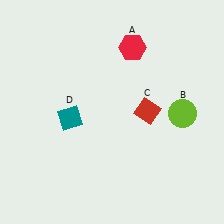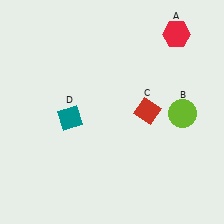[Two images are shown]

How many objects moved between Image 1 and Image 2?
1 object moved between the two images.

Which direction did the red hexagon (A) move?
The red hexagon (A) moved right.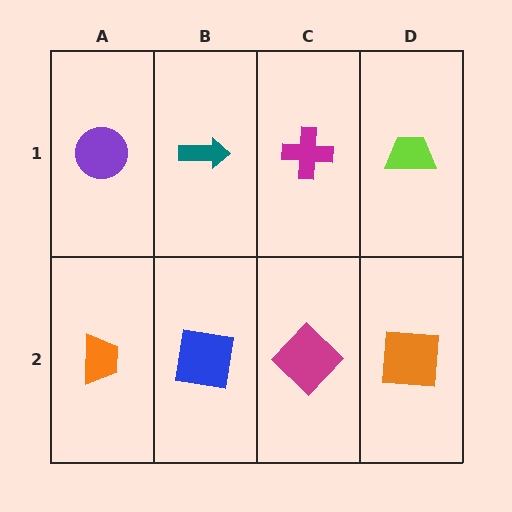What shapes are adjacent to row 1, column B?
A blue square (row 2, column B), a purple circle (row 1, column A), a magenta cross (row 1, column C).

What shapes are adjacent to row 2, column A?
A purple circle (row 1, column A), a blue square (row 2, column B).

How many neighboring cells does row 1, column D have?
2.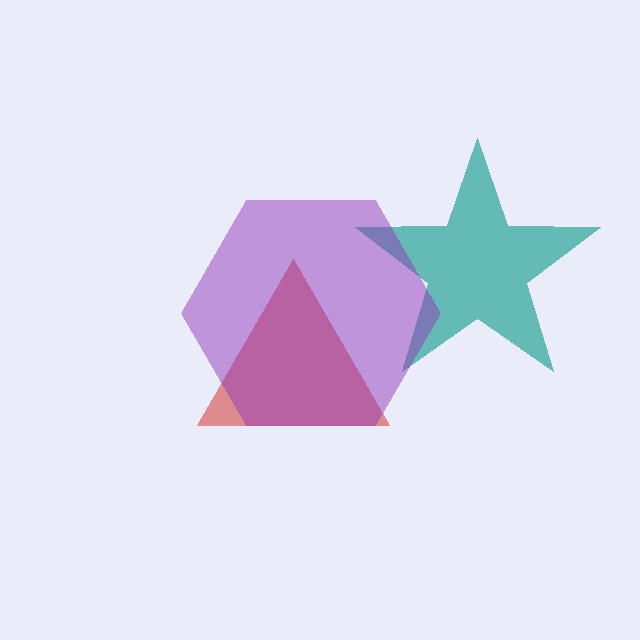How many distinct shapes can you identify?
There are 3 distinct shapes: a teal star, a red triangle, a purple hexagon.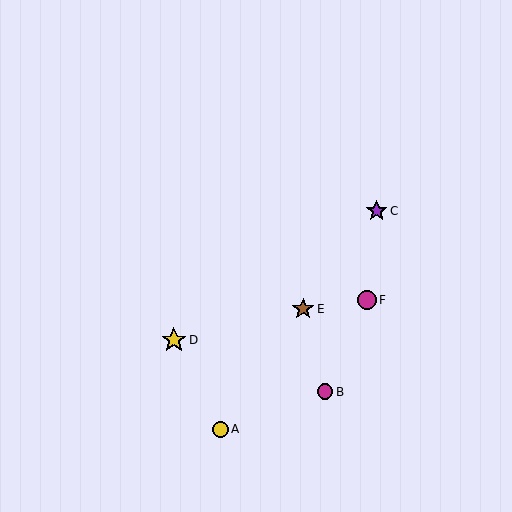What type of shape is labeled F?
Shape F is a magenta circle.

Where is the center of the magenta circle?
The center of the magenta circle is at (367, 300).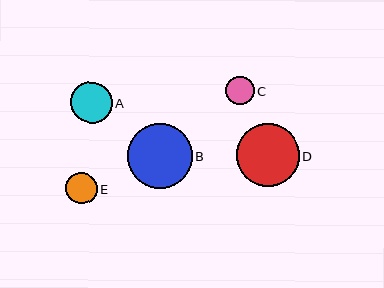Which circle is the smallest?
Circle C is the smallest with a size of approximately 28 pixels.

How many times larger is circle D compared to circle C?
Circle D is approximately 2.2 times the size of circle C.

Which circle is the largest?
Circle B is the largest with a size of approximately 65 pixels.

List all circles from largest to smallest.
From largest to smallest: B, D, A, E, C.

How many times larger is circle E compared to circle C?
Circle E is approximately 1.1 times the size of circle C.